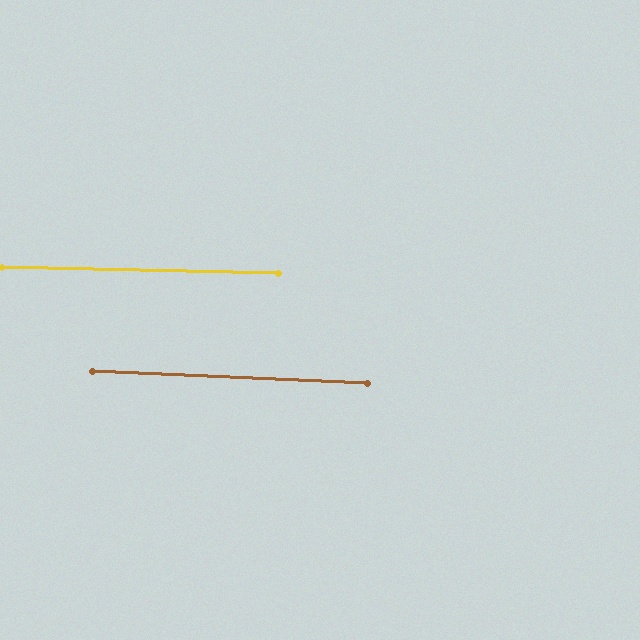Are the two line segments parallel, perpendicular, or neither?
Parallel — their directions differ by only 1.2°.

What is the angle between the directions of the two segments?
Approximately 1 degree.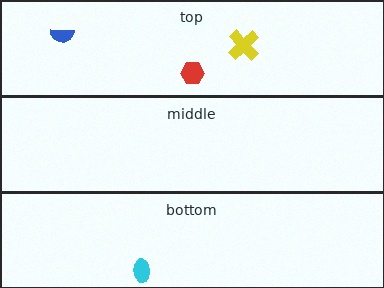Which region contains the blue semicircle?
The top region.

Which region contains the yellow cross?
The top region.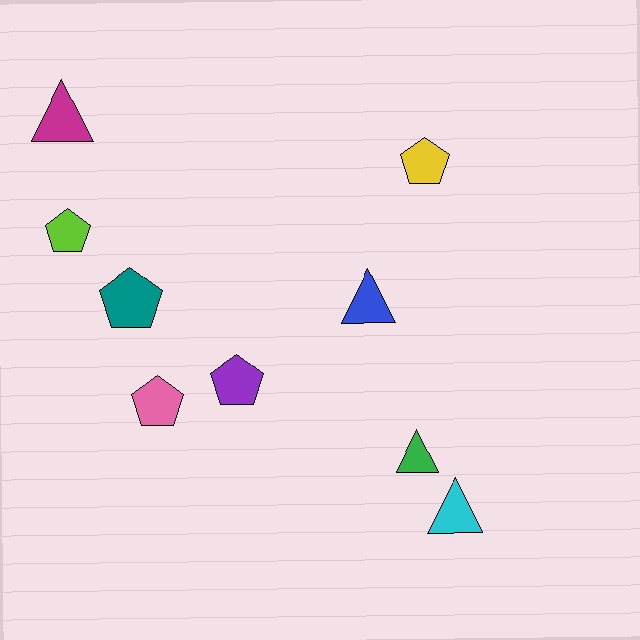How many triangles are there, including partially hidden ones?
There are 4 triangles.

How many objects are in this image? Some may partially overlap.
There are 9 objects.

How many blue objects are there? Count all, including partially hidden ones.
There is 1 blue object.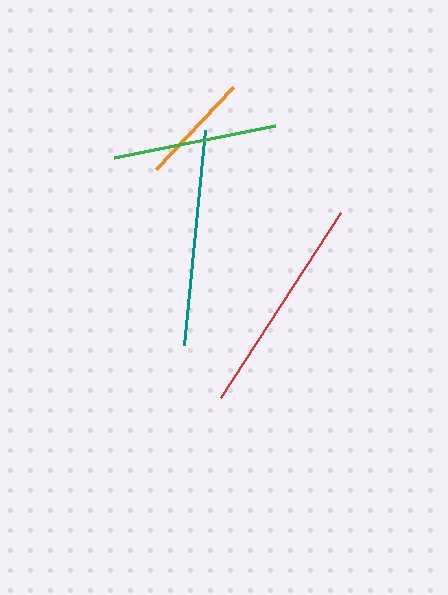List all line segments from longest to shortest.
From longest to shortest: red, teal, green, orange.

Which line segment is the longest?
The red line is the longest at approximately 220 pixels.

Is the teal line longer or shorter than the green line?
The teal line is longer than the green line.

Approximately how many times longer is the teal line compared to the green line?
The teal line is approximately 1.3 times the length of the green line.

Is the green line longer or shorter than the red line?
The red line is longer than the green line.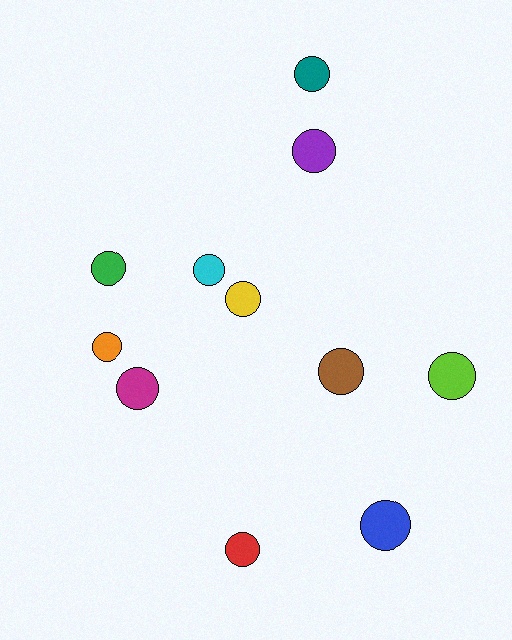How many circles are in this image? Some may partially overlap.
There are 11 circles.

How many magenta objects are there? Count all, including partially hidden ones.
There is 1 magenta object.